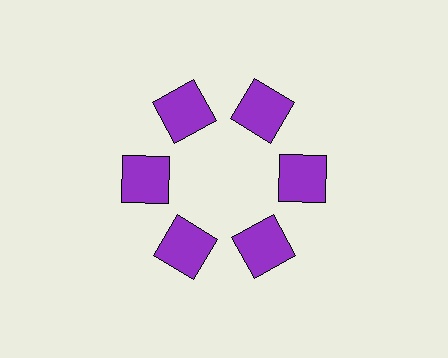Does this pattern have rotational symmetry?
Yes, this pattern has 6-fold rotational symmetry. It looks the same after rotating 60 degrees around the center.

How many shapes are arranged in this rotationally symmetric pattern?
There are 6 shapes, arranged in 6 groups of 1.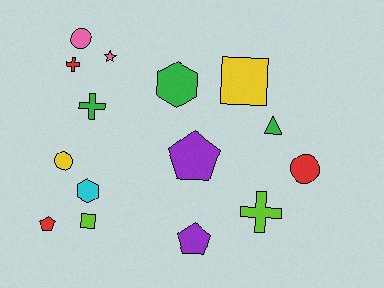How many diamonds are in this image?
There are no diamonds.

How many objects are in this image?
There are 15 objects.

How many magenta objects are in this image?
There are no magenta objects.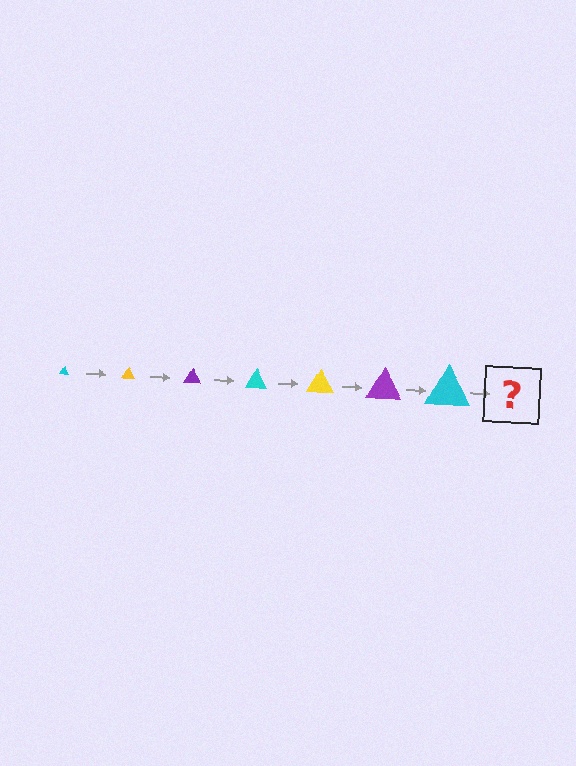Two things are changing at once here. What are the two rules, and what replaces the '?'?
The two rules are that the triangle grows larger each step and the color cycles through cyan, yellow, and purple. The '?' should be a yellow triangle, larger than the previous one.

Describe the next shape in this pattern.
It should be a yellow triangle, larger than the previous one.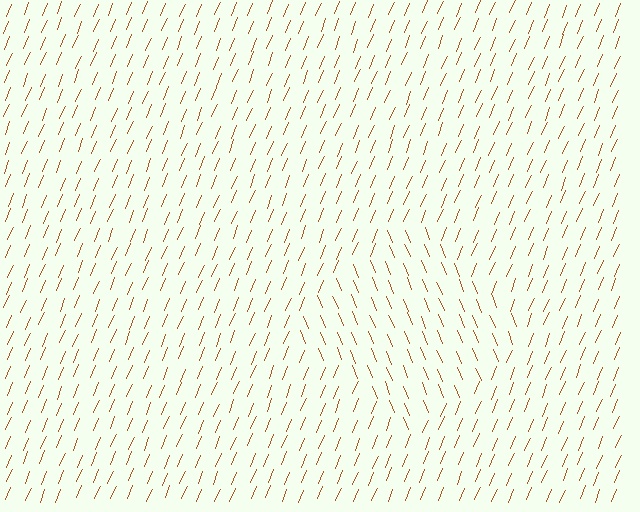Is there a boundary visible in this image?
Yes, there is a texture boundary formed by a change in line orientation.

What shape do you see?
I see a diamond.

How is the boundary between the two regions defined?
The boundary is defined purely by a change in line orientation (approximately 45 degrees difference). All lines are the same color and thickness.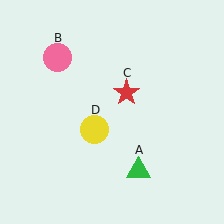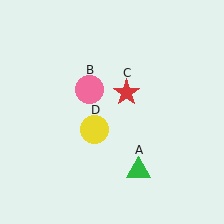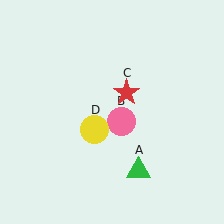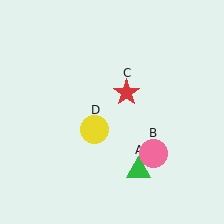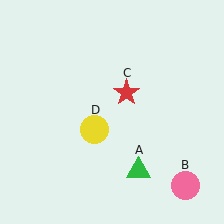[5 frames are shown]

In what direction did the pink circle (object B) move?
The pink circle (object B) moved down and to the right.